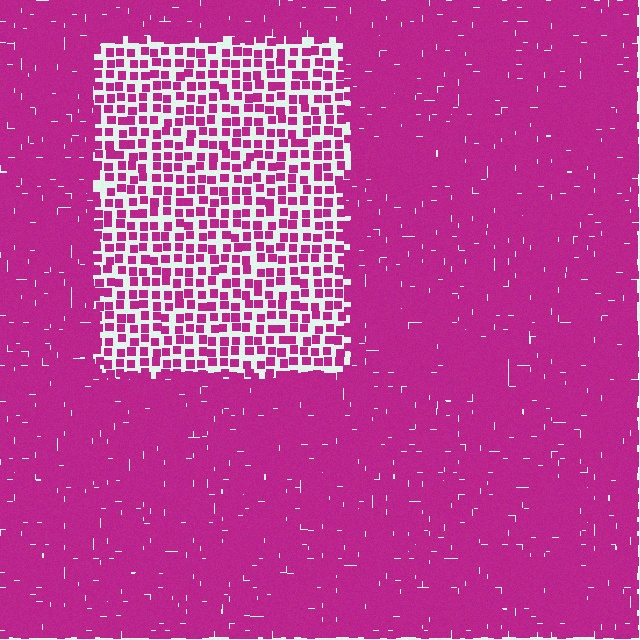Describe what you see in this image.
The image contains small magenta elements arranged at two different densities. A rectangle-shaped region is visible where the elements are less densely packed than the surrounding area.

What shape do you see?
I see a rectangle.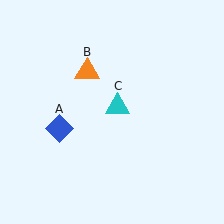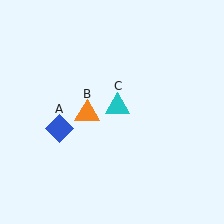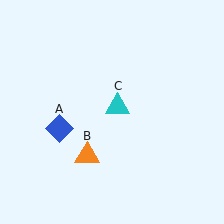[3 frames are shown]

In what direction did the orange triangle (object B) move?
The orange triangle (object B) moved down.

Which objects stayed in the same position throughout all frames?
Blue diamond (object A) and cyan triangle (object C) remained stationary.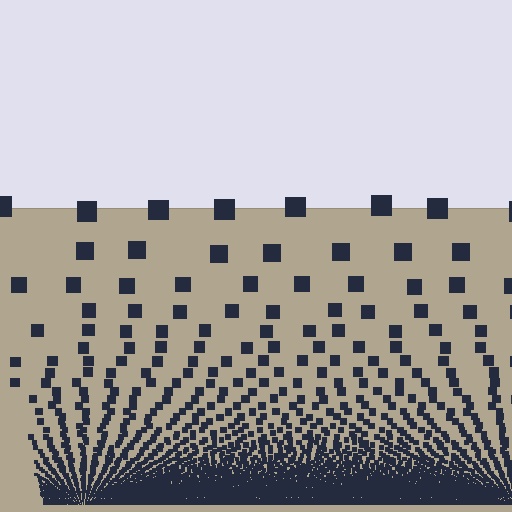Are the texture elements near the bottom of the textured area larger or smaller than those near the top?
Smaller. The gradient is inverted — elements near the bottom are smaller and denser.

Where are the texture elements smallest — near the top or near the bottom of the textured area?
Near the bottom.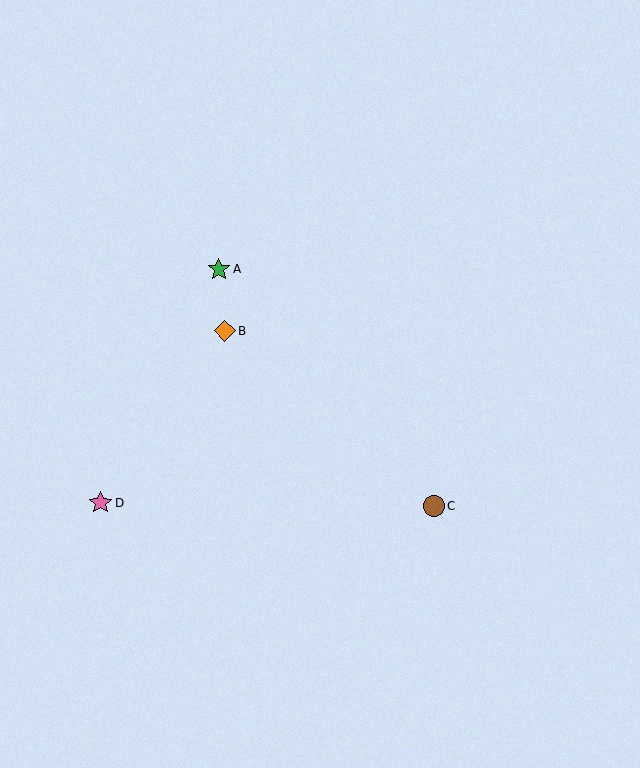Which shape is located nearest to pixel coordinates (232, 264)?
The green star (labeled A) at (219, 269) is nearest to that location.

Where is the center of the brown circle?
The center of the brown circle is at (434, 506).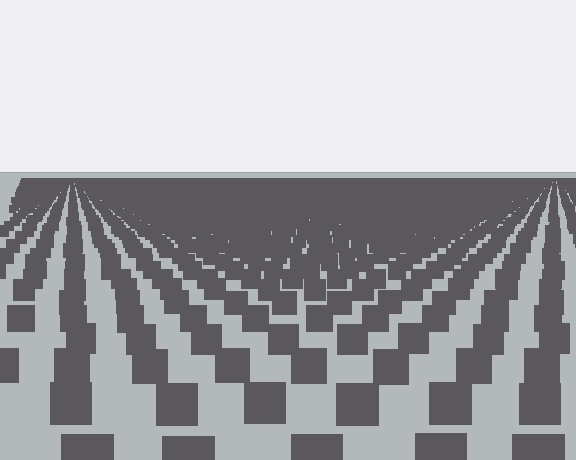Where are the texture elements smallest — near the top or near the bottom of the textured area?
Near the top.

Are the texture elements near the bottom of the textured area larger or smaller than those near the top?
Larger. Near the bottom, elements are closer to the viewer and appear at a bigger on-screen size.